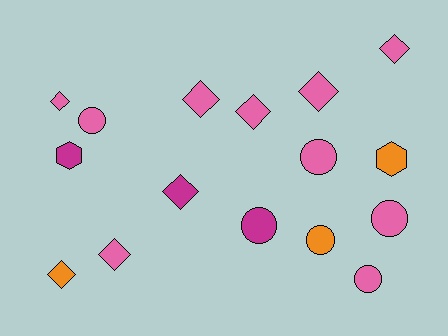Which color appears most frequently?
Pink, with 10 objects.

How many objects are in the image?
There are 16 objects.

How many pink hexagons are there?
There are no pink hexagons.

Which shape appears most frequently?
Diamond, with 8 objects.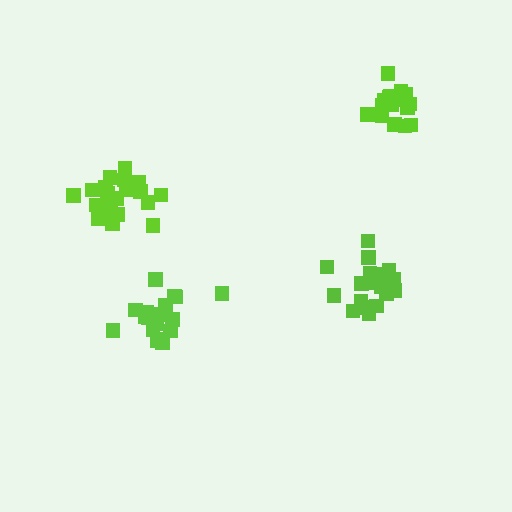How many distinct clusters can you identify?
There are 4 distinct clusters.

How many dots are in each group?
Group 1: 19 dots, Group 2: 17 dots, Group 3: 20 dots, Group 4: 19 dots (75 total).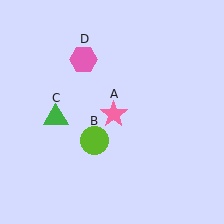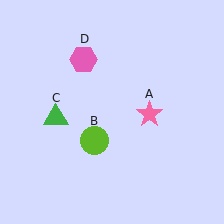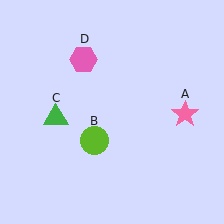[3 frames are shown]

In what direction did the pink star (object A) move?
The pink star (object A) moved right.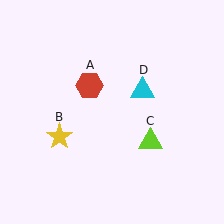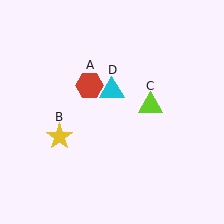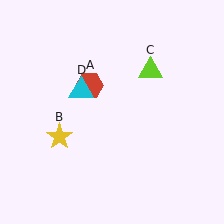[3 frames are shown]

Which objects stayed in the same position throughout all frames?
Red hexagon (object A) and yellow star (object B) remained stationary.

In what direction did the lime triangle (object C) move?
The lime triangle (object C) moved up.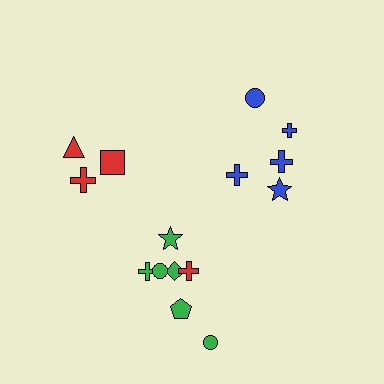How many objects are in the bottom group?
There are 7 objects.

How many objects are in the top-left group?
There are 3 objects.